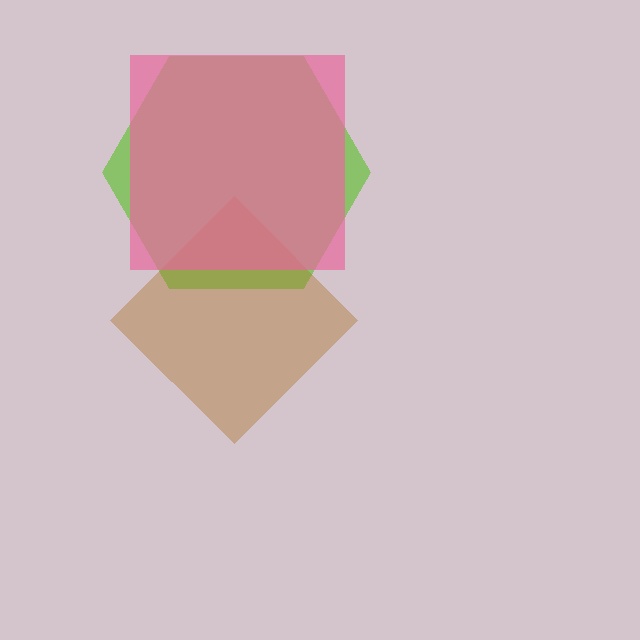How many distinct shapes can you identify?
There are 3 distinct shapes: a lime hexagon, a brown diamond, a pink square.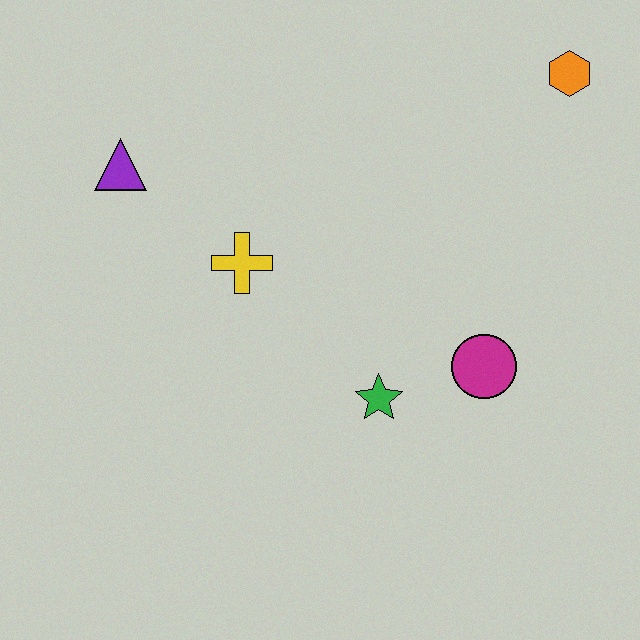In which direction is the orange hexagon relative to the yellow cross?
The orange hexagon is to the right of the yellow cross.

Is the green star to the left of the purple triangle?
No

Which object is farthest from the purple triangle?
The orange hexagon is farthest from the purple triangle.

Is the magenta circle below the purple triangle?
Yes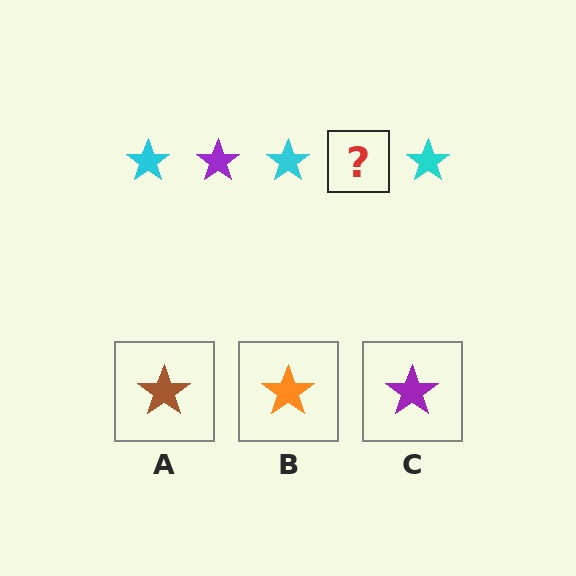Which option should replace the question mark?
Option C.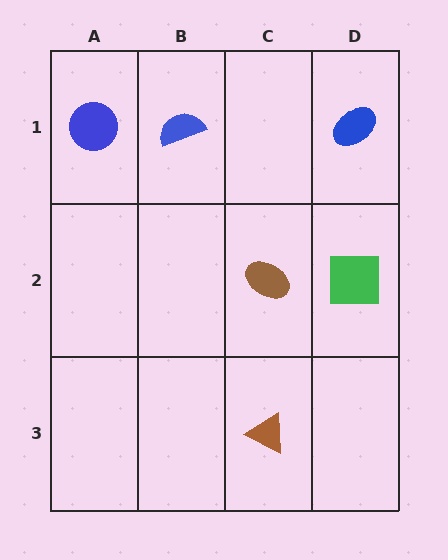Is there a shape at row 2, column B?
No, that cell is empty.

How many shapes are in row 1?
3 shapes.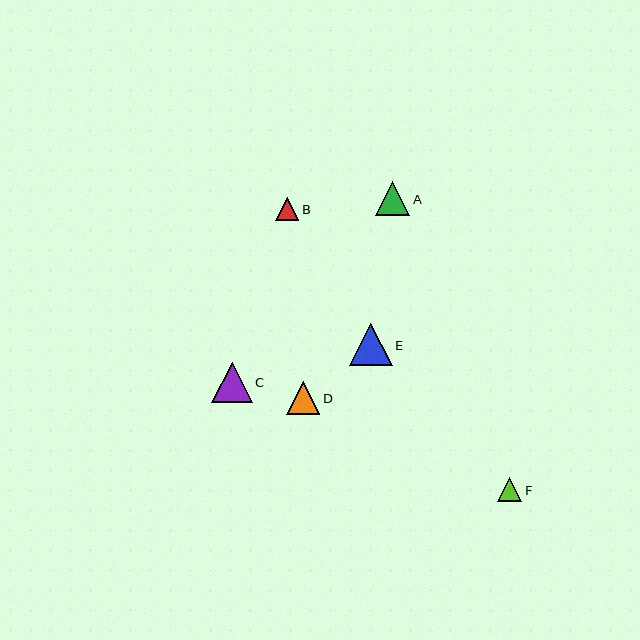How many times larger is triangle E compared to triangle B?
Triangle E is approximately 1.9 times the size of triangle B.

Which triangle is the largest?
Triangle E is the largest with a size of approximately 43 pixels.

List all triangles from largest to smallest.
From largest to smallest: E, C, A, D, F, B.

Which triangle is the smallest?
Triangle B is the smallest with a size of approximately 23 pixels.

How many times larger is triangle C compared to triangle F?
Triangle C is approximately 1.6 times the size of triangle F.